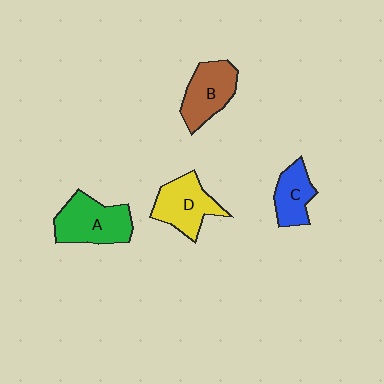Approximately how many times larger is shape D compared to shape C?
Approximately 1.4 times.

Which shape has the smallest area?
Shape C (blue).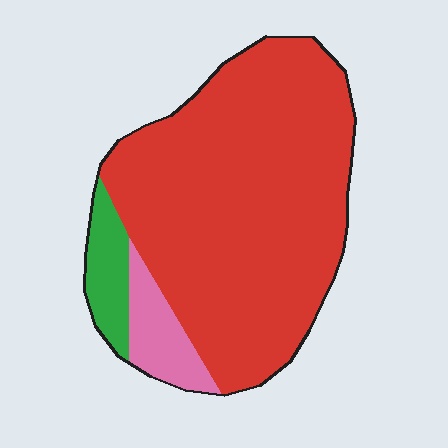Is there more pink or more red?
Red.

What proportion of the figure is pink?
Pink takes up about one tenth (1/10) of the figure.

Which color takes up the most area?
Red, at roughly 85%.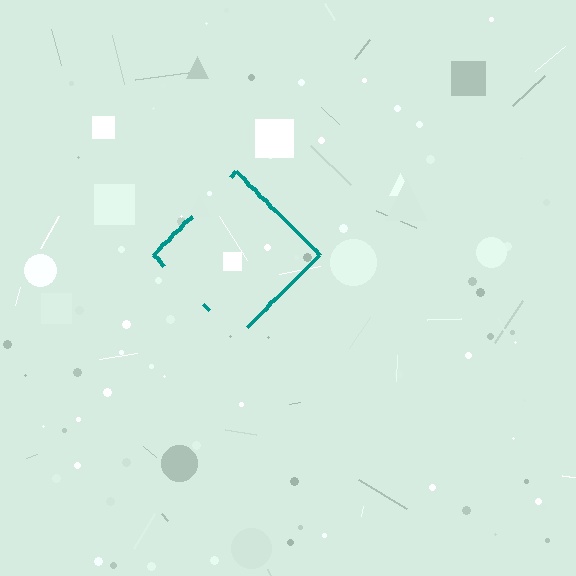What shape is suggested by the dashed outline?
The dashed outline suggests a diamond.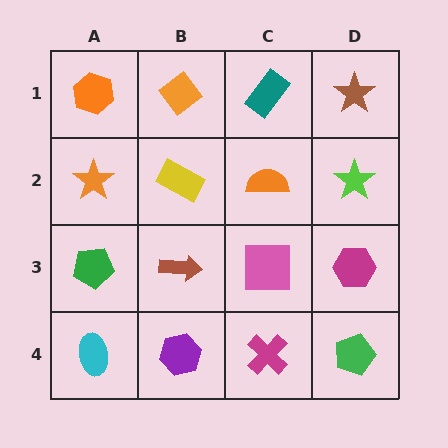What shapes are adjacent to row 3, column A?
An orange star (row 2, column A), a cyan ellipse (row 4, column A), a brown arrow (row 3, column B).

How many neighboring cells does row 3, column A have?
3.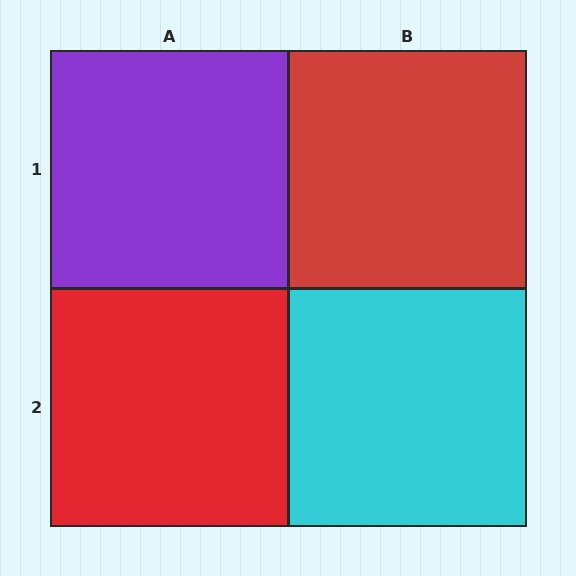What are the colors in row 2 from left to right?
Red, cyan.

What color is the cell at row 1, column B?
Red.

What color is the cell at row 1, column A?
Purple.